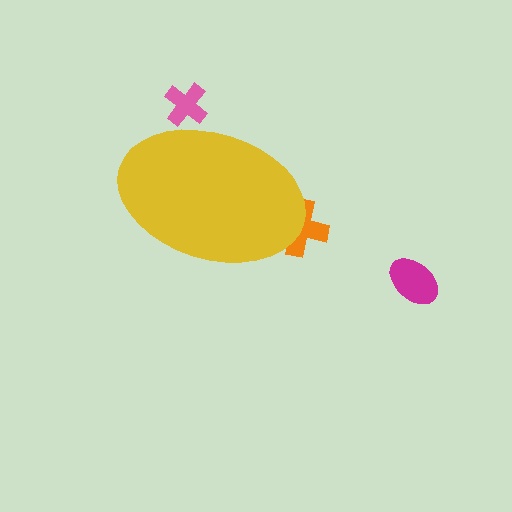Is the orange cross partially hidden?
Yes, the orange cross is partially hidden behind the yellow ellipse.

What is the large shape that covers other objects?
A yellow ellipse.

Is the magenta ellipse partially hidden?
No, the magenta ellipse is fully visible.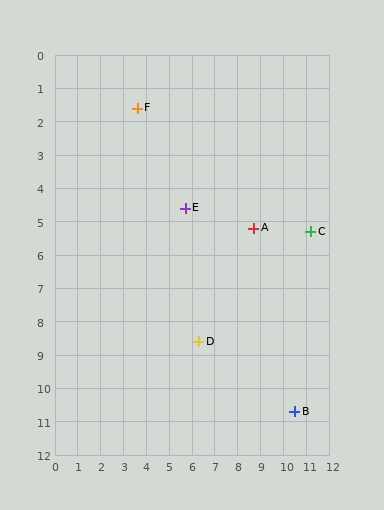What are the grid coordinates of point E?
Point E is at approximately (5.7, 4.6).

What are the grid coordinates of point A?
Point A is at approximately (8.7, 5.2).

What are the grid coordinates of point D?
Point D is at approximately (6.3, 8.6).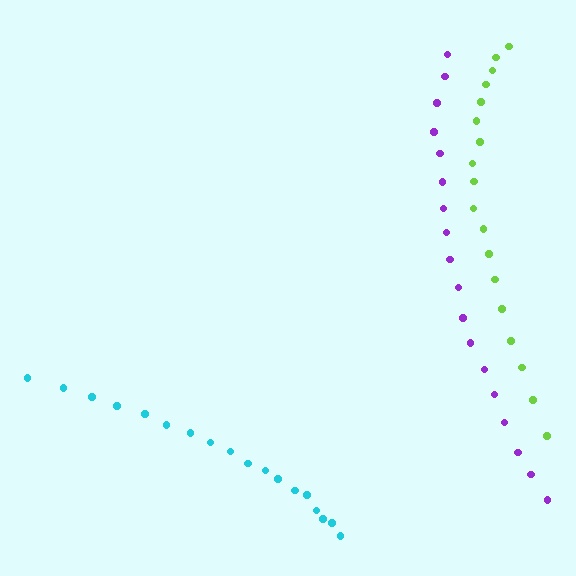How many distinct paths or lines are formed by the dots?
There are 3 distinct paths.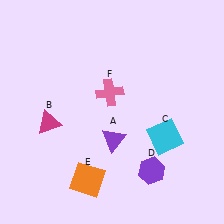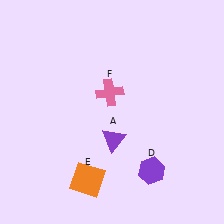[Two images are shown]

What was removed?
The cyan square (C), the magenta triangle (B) were removed in Image 2.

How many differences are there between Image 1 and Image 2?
There are 2 differences between the two images.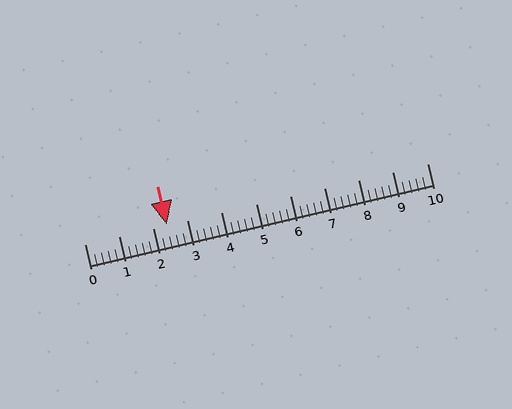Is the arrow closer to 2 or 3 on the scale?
The arrow is closer to 2.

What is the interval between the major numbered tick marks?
The major tick marks are spaced 1 units apart.